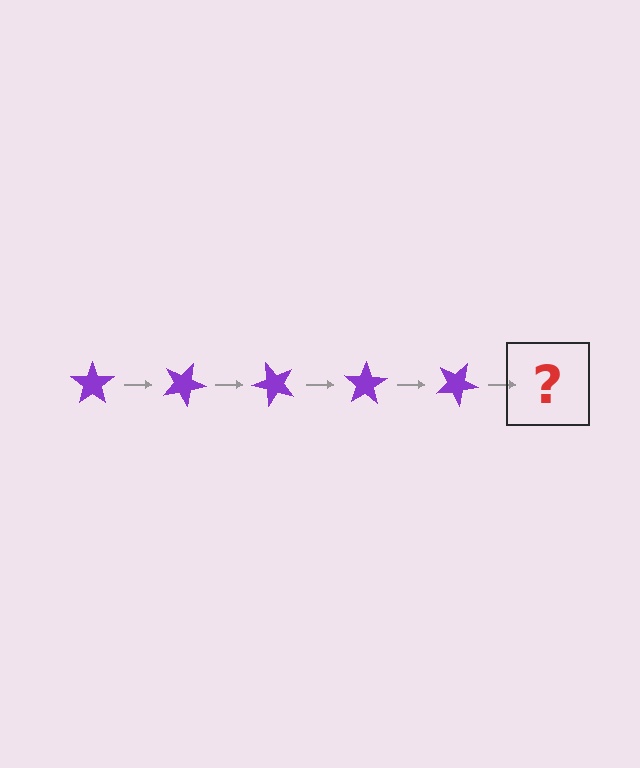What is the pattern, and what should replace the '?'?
The pattern is that the star rotates 25 degrees each step. The '?' should be a purple star rotated 125 degrees.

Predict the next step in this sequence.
The next step is a purple star rotated 125 degrees.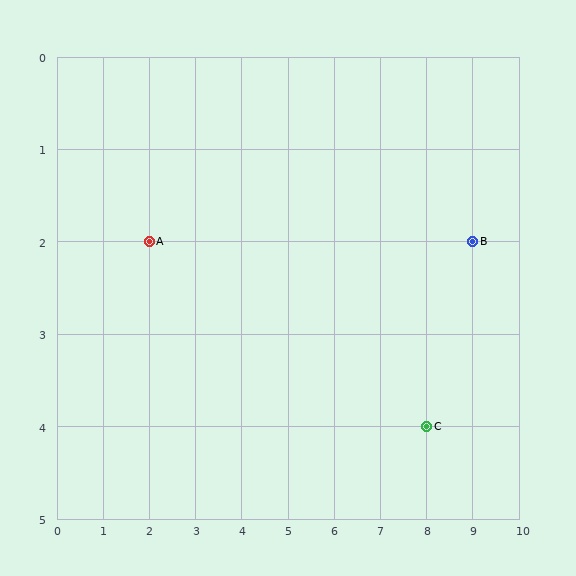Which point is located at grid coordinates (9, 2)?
Point B is at (9, 2).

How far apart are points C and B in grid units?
Points C and B are 1 column and 2 rows apart (about 2.2 grid units diagonally).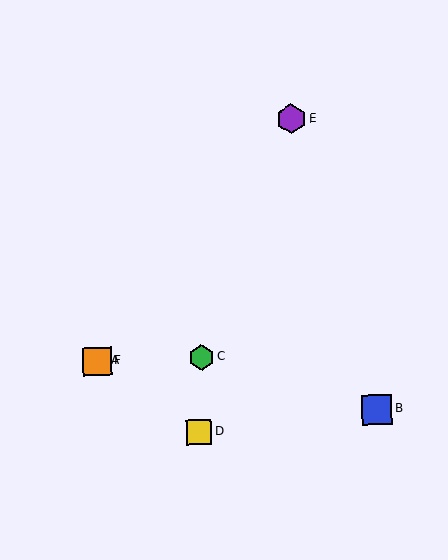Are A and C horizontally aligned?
Yes, both are at y≈361.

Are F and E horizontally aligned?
No, F is at y≈361 and E is at y≈119.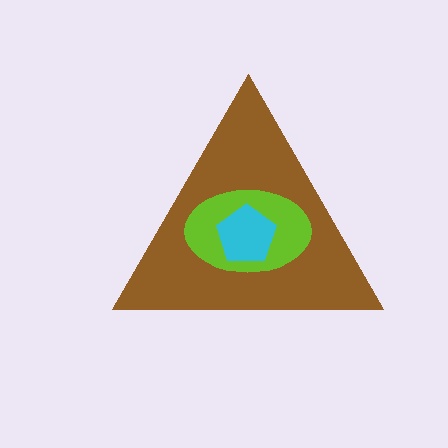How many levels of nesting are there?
3.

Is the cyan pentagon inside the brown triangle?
Yes.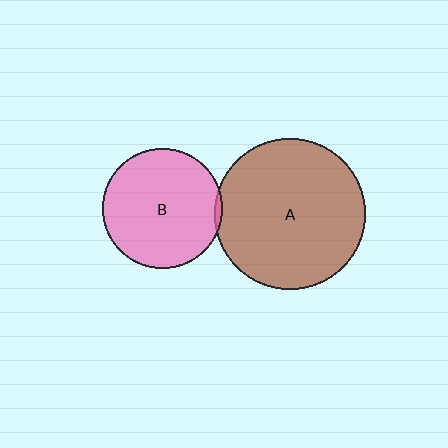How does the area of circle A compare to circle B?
Approximately 1.6 times.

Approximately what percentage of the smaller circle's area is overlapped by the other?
Approximately 5%.